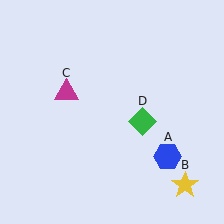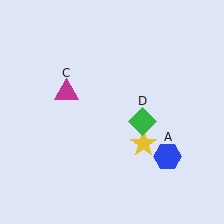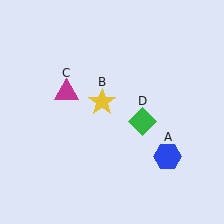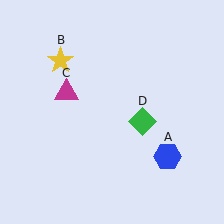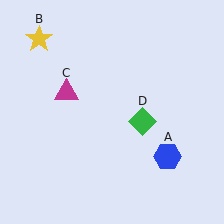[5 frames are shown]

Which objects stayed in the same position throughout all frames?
Blue hexagon (object A) and magenta triangle (object C) and green diamond (object D) remained stationary.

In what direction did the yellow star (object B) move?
The yellow star (object B) moved up and to the left.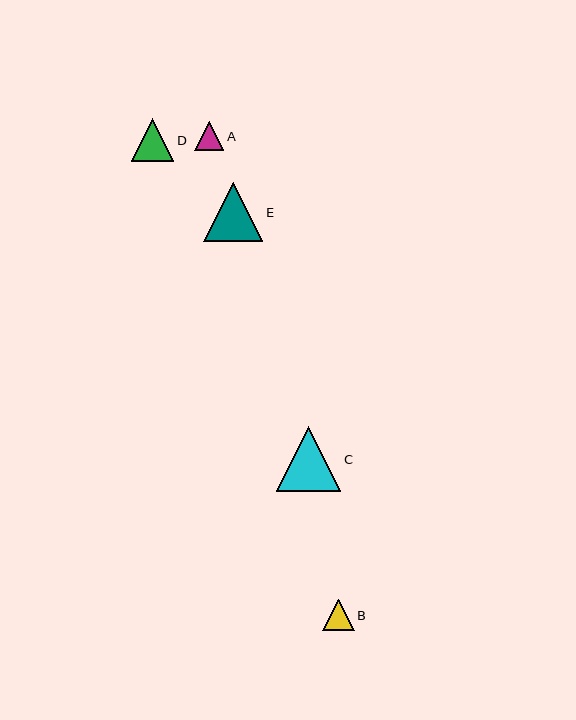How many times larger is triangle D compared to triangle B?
Triangle D is approximately 1.4 times the size of triangle B.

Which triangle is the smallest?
Triangle A is the smallest with a size of approximately 29 pixels.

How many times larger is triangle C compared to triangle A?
Triangle C is approximately 2.2 times the size of triangle A.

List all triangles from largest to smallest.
From largest to smallest: C, E, D, B, A.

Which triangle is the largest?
Triangle C is the largest with a size of approximately 64 pixels.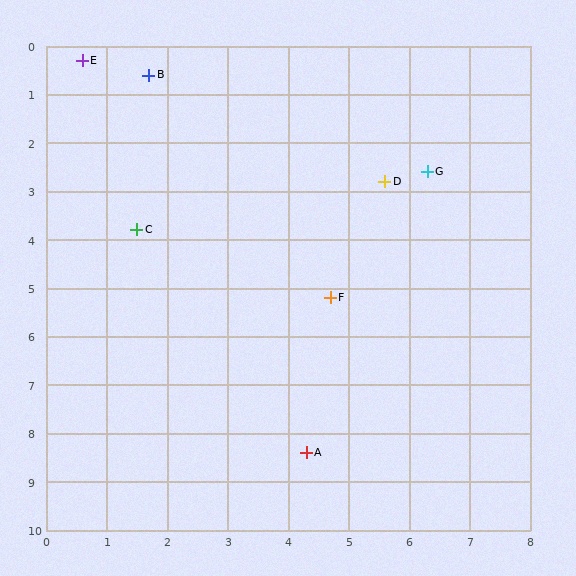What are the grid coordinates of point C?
Point C is at approximately (1.5, 3.8).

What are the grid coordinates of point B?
Point B is at approximately (1.7, 0.6).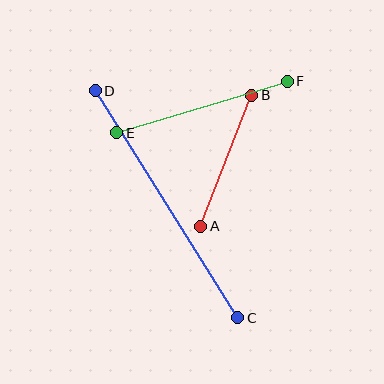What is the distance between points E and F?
The distance is approximately 178 pixels.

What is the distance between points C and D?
The distance is approximately 268 pixels.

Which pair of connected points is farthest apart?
Points C and D are farthest apart.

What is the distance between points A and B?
The distance is approximately 141 pixels.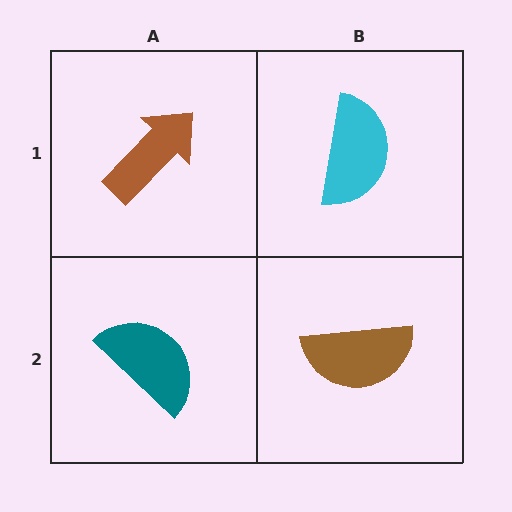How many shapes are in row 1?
2 shapes.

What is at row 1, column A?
A brown arrow.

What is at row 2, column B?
A brown semicircle.